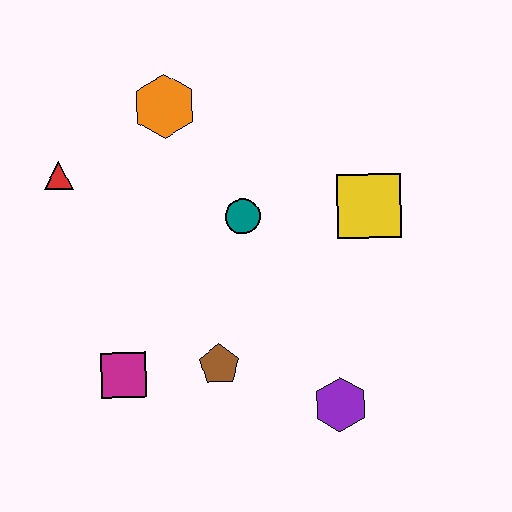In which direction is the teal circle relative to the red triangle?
The teal circle is to the right of the red triangle.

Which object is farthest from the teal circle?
The purple hexagon is farthest from the teal circle.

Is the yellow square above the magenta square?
Yes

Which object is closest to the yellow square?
The teal circle is closest to the yellow square.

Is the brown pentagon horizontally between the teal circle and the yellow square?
No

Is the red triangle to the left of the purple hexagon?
Yes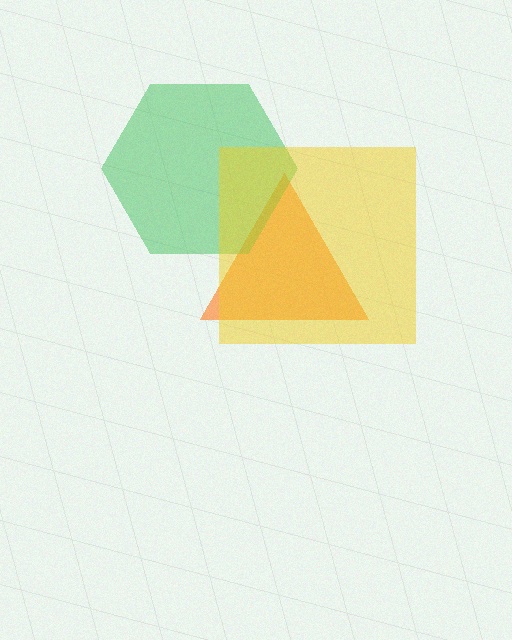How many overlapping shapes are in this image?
There are 3 overlapping shapes in the image.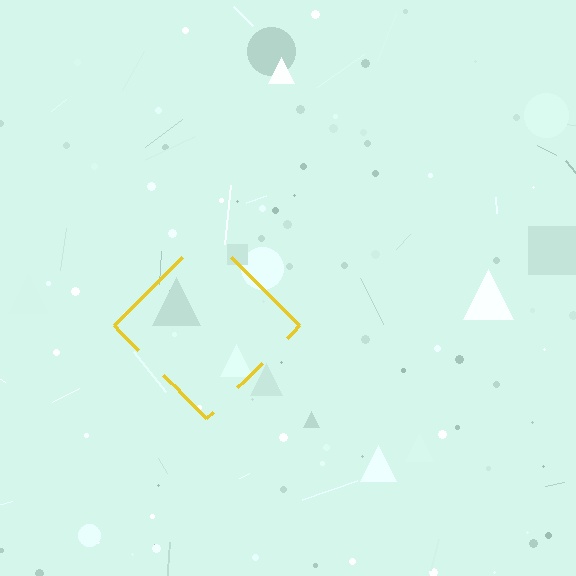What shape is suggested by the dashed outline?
The dashed outline suggests a diamond.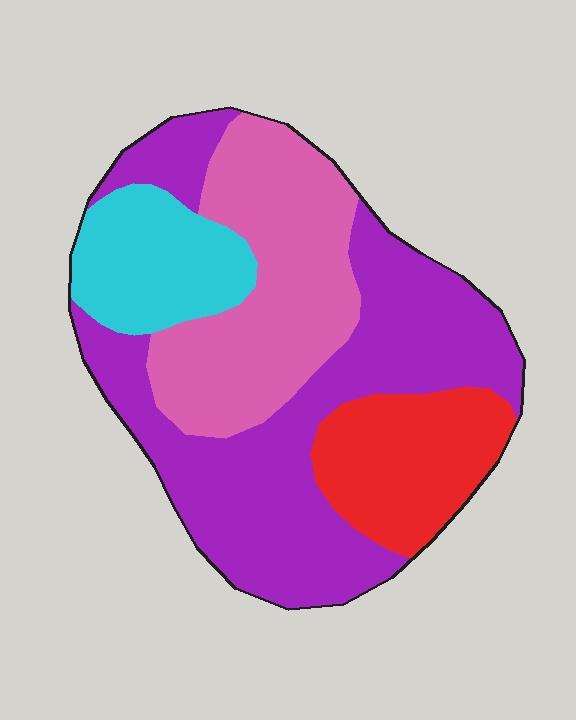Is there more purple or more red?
Purple.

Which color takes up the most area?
Purple, at roughly 45%.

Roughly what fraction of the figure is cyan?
Cyan takes up about one eighth (1/8) of the figure.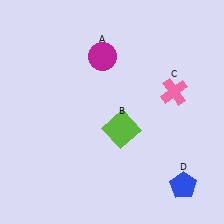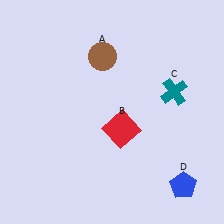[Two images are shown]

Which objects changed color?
A changed from magenta to brown. B changed from lime to red. C changed from pink to teal.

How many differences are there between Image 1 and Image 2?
There are 3 differences between the two images.